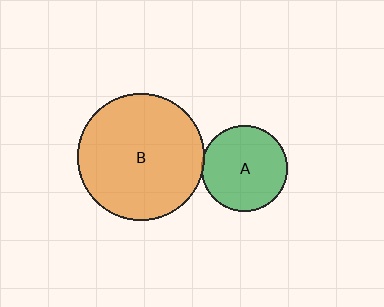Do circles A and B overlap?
Yes.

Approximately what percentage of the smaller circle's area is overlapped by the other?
Approximately 5%.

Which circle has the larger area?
Circle B (orange).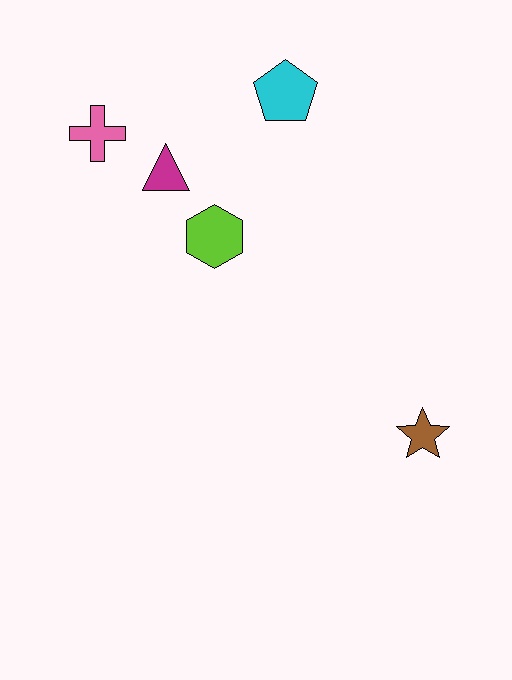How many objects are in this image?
There are 5 objects.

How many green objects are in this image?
There are no green objects.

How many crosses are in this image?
There is 1 cross.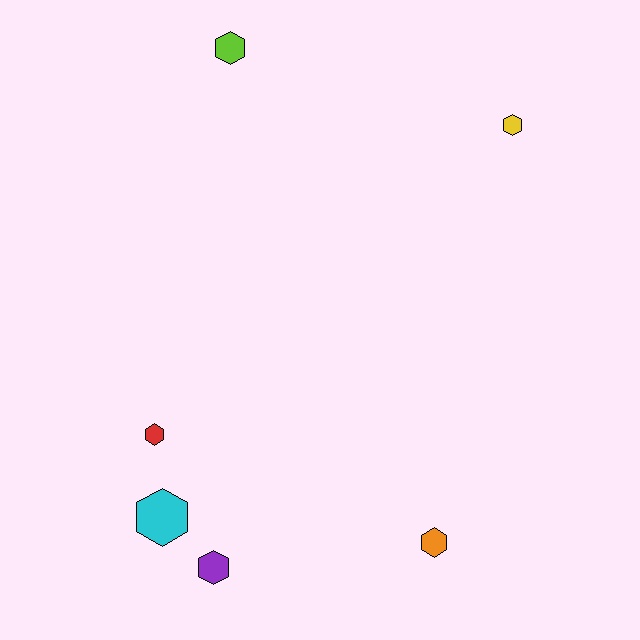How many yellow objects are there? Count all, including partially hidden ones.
There is 1 yellow object.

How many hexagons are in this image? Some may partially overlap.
There are 6 hexagons.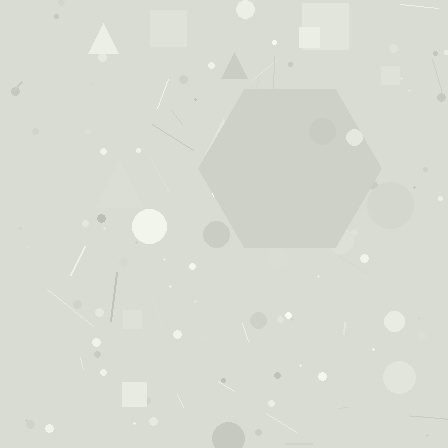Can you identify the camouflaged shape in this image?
The camouflaged shape is a hexagon.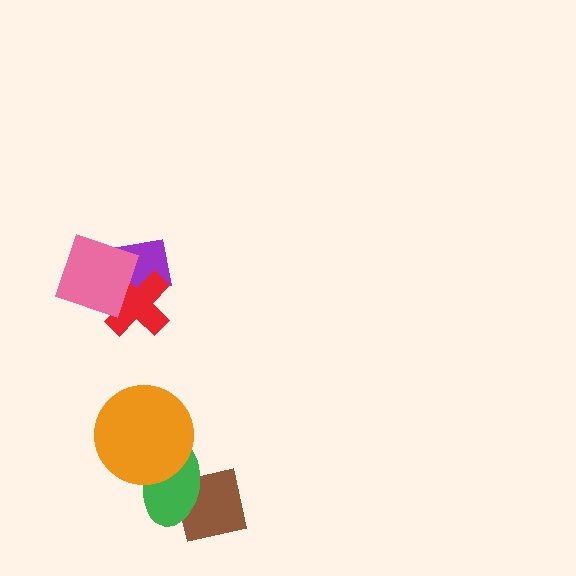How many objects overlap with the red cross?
2 objects overlap with the red cross.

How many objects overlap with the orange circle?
1 object overlaps with the orange circle.